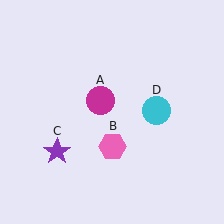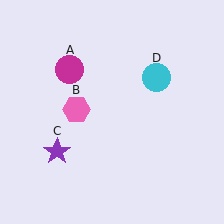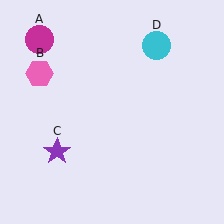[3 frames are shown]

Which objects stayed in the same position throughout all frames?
Purple star (object C) remained stationary.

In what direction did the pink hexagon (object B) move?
The pink hexagon (object B) moved up and to the left.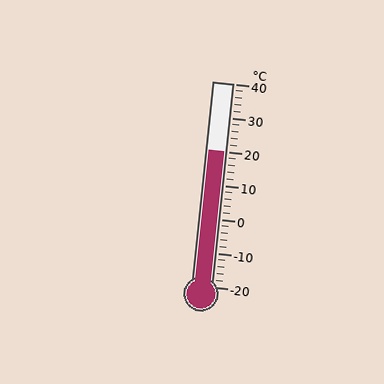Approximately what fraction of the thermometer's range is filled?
The thermometer is filled to approximately 65% of its range.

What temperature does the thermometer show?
The thermometer shows approximately 20°C.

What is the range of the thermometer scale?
The thermometer scale ranges from -20°C to 40°C.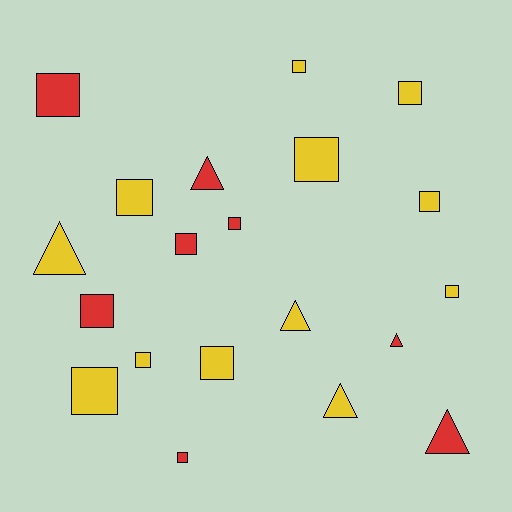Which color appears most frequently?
Yellow, with 12 objects.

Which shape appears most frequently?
Square, with 14 objects.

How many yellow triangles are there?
There are 3 yellow triangles.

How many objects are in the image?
There are 20 objects.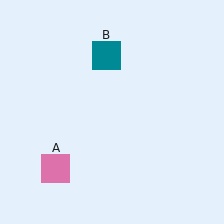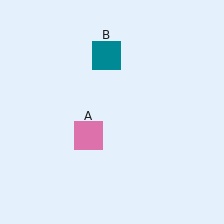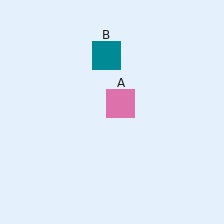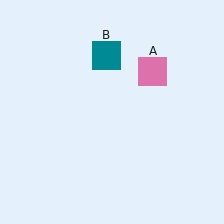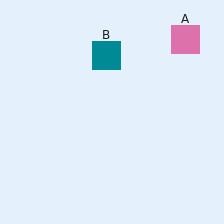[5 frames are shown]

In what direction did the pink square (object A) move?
The pink square (object A) moved up and to the right.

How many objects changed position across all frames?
1 object changed position: pink square (object A).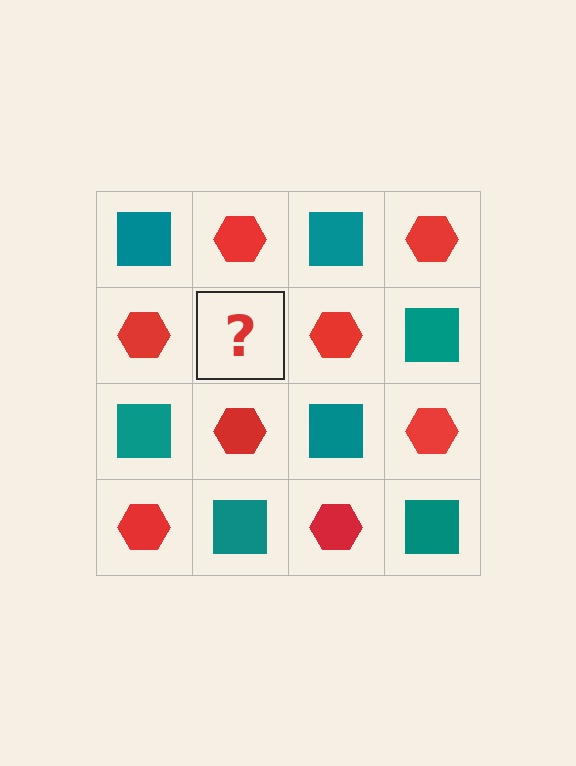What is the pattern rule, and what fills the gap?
The rule is that it alternates teal square and red hexagon in a checkerboard pattern. The gap should be filled with a teal square.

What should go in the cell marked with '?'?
The missing cell should contain a teal square.